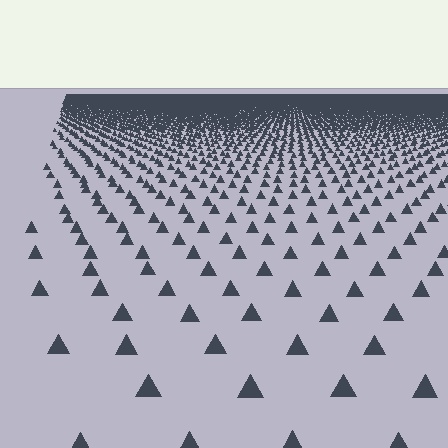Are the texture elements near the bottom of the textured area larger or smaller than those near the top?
Larger. Near the bottom, elements are closer to the viewer and appear at a bigger on-screen size.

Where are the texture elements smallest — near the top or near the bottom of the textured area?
Near the top.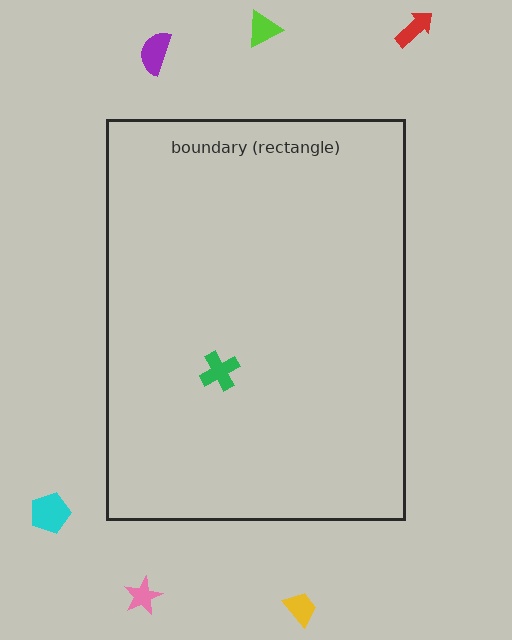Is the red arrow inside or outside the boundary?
Outside.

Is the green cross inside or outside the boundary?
Inside.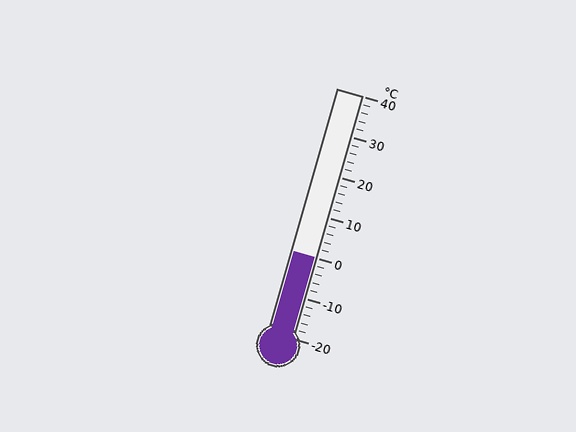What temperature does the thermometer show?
The thermometer shows approximately 0°C.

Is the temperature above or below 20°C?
The temperature is below 20°C.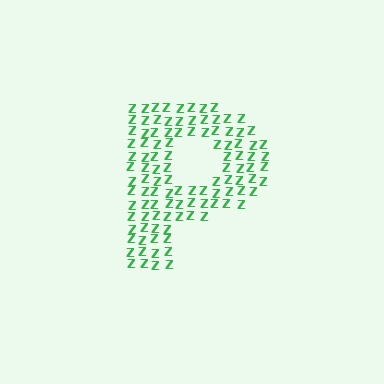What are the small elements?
The small elements are letter Z's.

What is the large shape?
The large shape is the letter P.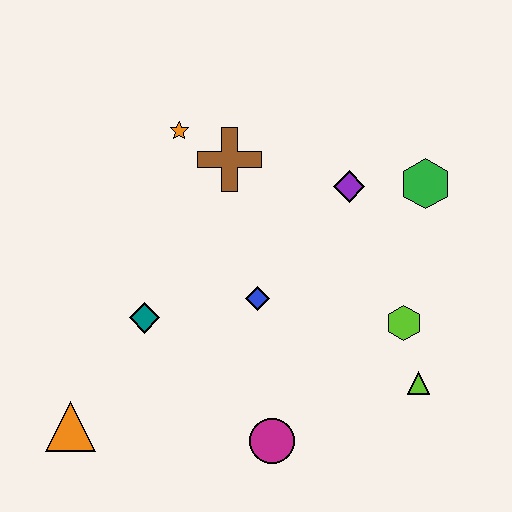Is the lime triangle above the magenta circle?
Yes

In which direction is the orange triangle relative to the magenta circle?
The orange triangle is to the left of the magenta circle.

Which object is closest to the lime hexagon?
The lime triangle is closest to the lime hexagon.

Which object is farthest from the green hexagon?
The orange triangle is farthest from the green hexagon.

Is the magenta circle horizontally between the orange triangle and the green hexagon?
Yes